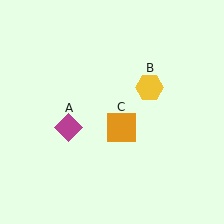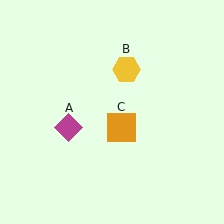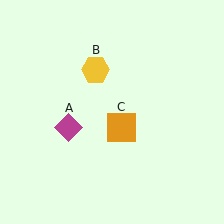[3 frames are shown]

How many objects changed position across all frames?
1 object changed position: yellow hexagon (object B).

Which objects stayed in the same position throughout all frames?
Magenta diamond (object A) and orange square (object C) remained stationary.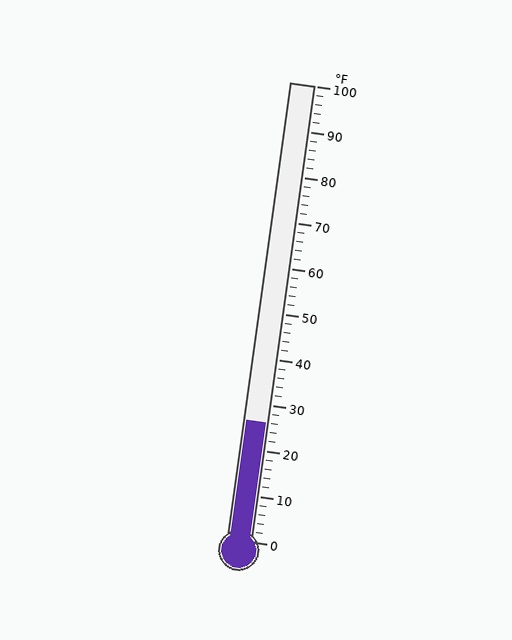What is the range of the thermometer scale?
The thermometer scale ranges from 0°F to 100°F.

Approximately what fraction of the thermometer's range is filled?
The thermometer is filled to approximately 25% of its range.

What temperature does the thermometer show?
The thermometer shows approximately 26°F.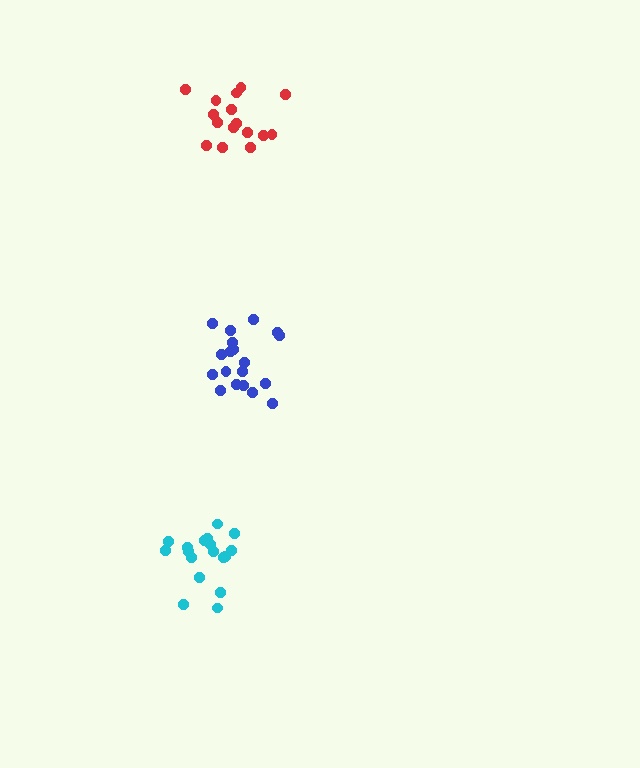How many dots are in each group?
Group 1: 19 dots, Group 2: 18 dots, Group 3: 16 dots (53 total).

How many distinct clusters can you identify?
There are 3 distinct clusters.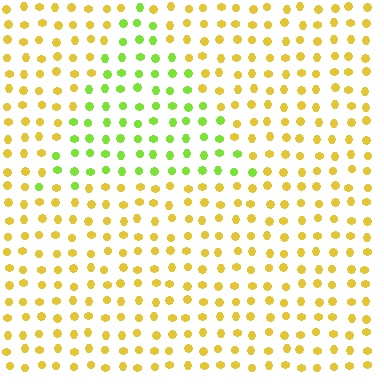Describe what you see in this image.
The image is filled with small yellow elements in a uniform arrangement. A triangle-shaped region is visible where the elements are tinted to a slightly different hue, forming a subtle color boundary.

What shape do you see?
I see a triangle.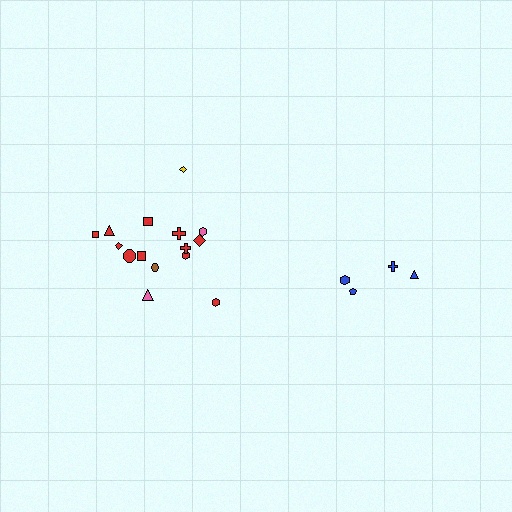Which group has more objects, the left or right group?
The left group.